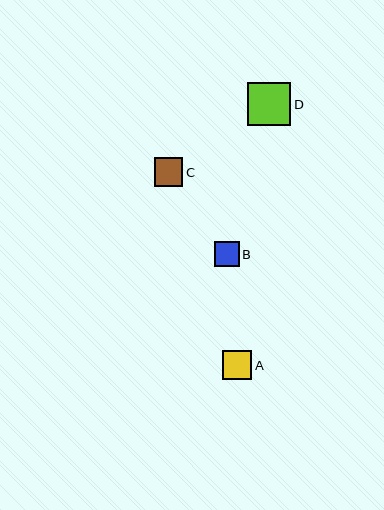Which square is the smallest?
Square B is the smallest with a size of approximately 25 pixels.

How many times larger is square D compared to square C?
Square D is approximately 1.5 times the size of square C.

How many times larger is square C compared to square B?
Square C is approximately 1.2 times the size of square B.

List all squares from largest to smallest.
From largest to smallest: D, A, C, B.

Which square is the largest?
Square D is the largest with a size of approximately 43 pixels.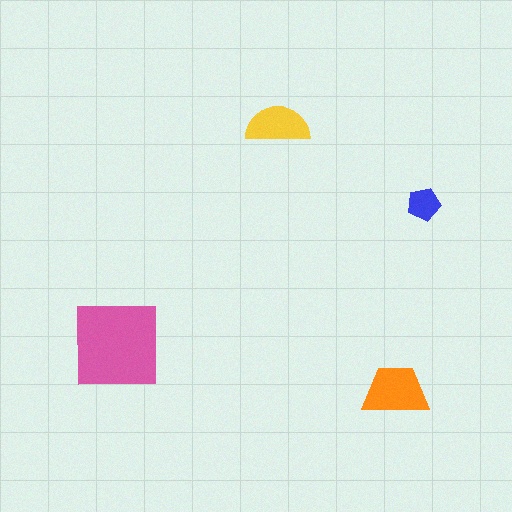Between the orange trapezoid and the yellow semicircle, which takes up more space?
The orange trapezoid.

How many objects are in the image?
There are 4 objects in the image.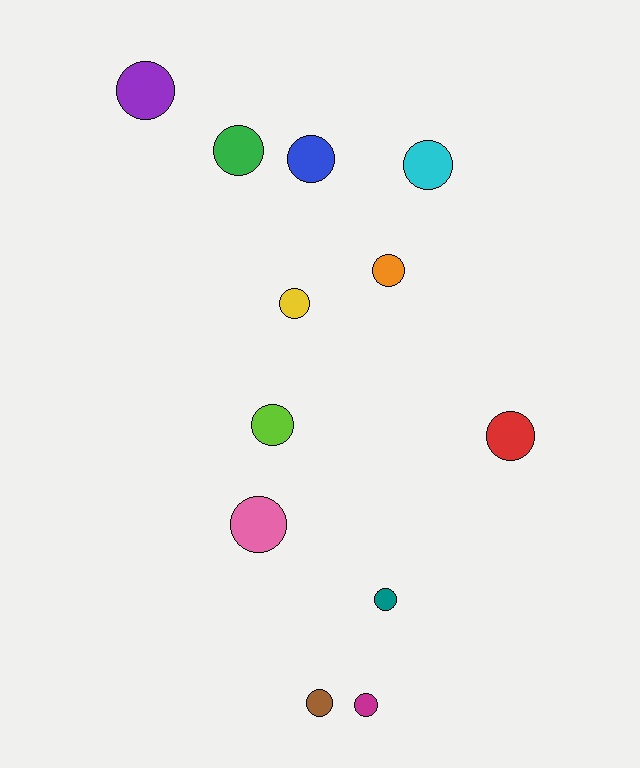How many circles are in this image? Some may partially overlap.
There are 12 circles.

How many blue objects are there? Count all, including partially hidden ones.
There is 1 blue object.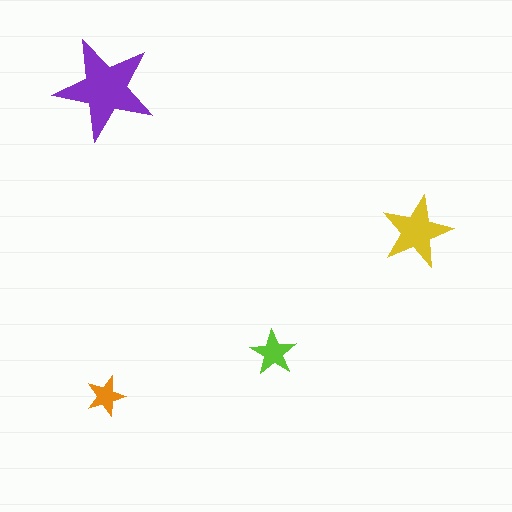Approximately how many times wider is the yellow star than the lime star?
About 1.5 times wider.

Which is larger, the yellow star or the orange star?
The yellow one.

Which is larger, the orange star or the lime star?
The lime one.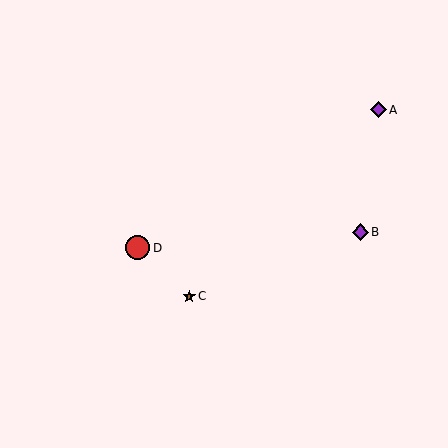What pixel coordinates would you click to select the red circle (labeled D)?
Click at (137, 248) to select the red circle D.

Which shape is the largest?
The red circle (labeled D) is the largest.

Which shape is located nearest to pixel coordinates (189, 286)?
The brown star (labeled C) at (189, 296) is nearest to that location.